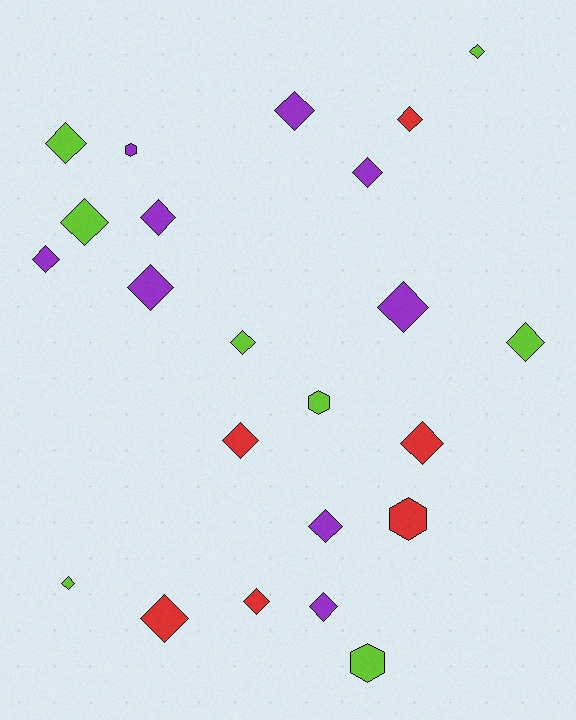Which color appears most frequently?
Purple, with 9 objects.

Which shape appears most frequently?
Diamond, with 19 objects.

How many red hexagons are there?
There is 1 red hexagon.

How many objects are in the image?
There are 23 objects.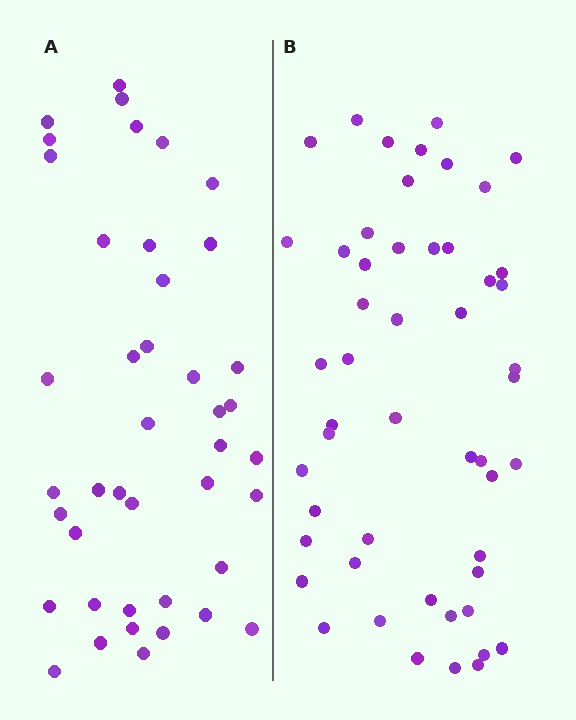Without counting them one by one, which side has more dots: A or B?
Region B (the right region) has more dots.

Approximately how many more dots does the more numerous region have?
Region B has roughly 8 or so more dots than region A.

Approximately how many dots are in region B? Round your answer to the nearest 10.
About 50 dots. (The exact count is 51, which rounds to 50.)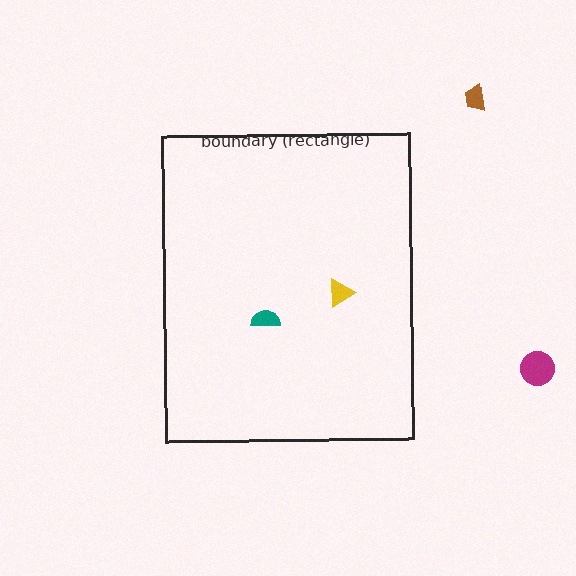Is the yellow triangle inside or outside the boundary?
Inside.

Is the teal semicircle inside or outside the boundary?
Inside.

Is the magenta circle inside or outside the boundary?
Outside.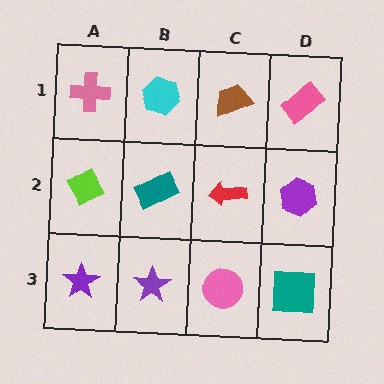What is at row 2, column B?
A teal rectangle.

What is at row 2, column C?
A red arrow.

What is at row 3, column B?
A purple star.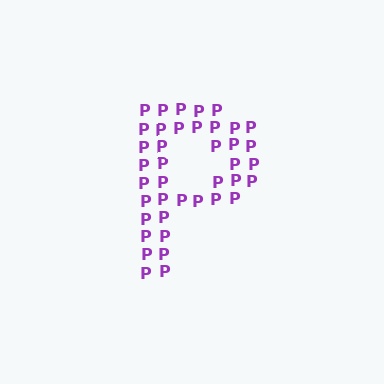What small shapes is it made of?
It is made of small letter P's.